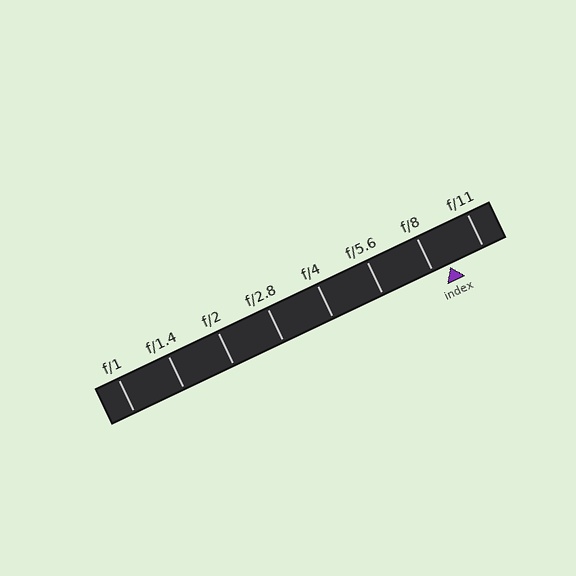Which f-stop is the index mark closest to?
The index mark is closest to f/8.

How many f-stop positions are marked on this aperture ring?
There are 8 f-stop positions marked.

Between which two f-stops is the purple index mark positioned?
The index mark is between f/8 and f/11.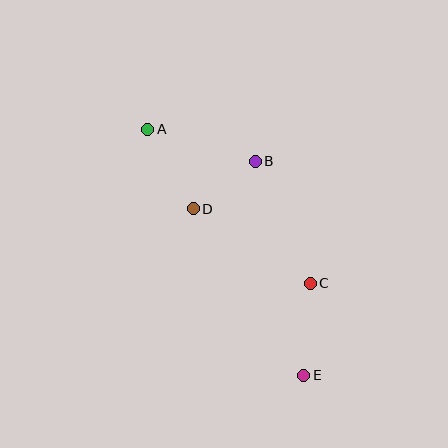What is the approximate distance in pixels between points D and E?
The distance between D and E is approximately 200 pixels.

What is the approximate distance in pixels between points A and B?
The distance between A and B is approximately 112 pixels.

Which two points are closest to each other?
Points B and D are closest to each other.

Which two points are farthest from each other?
Points A and E are farthest from each other.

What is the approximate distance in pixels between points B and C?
The distance between B and C is approximately 134 pixels.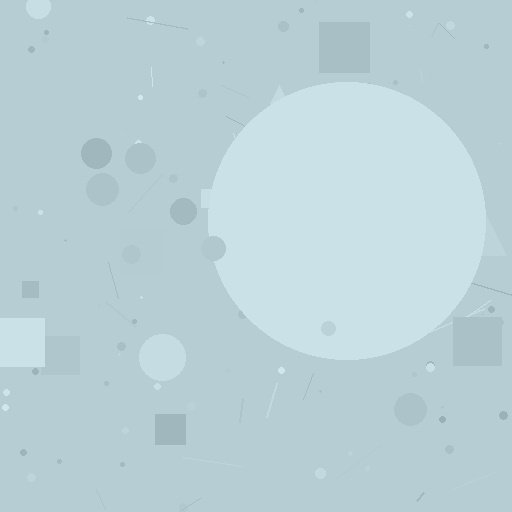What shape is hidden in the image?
A circle is hidden in the image.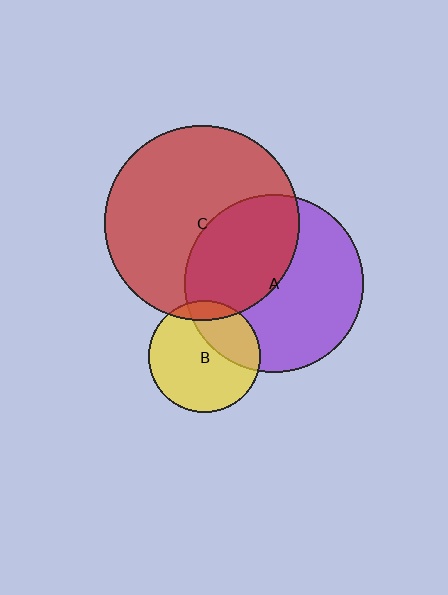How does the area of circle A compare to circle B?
Approximately 2.6 times.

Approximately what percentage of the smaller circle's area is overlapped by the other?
Approximately 10%.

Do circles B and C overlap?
Yes.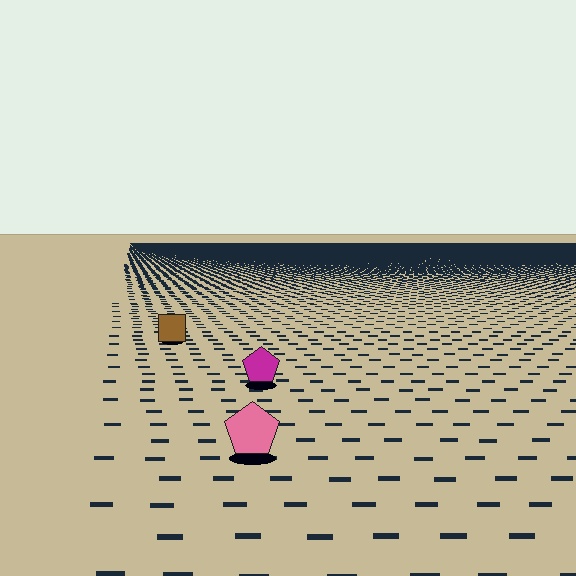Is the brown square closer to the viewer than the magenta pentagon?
No. The magenta pentagon is closer — you can tell from the texture gradient: the ground texture is coarser near it.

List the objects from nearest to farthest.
From nearest to farthest: the pink pentagon, the magenta pentagon, the brown square.